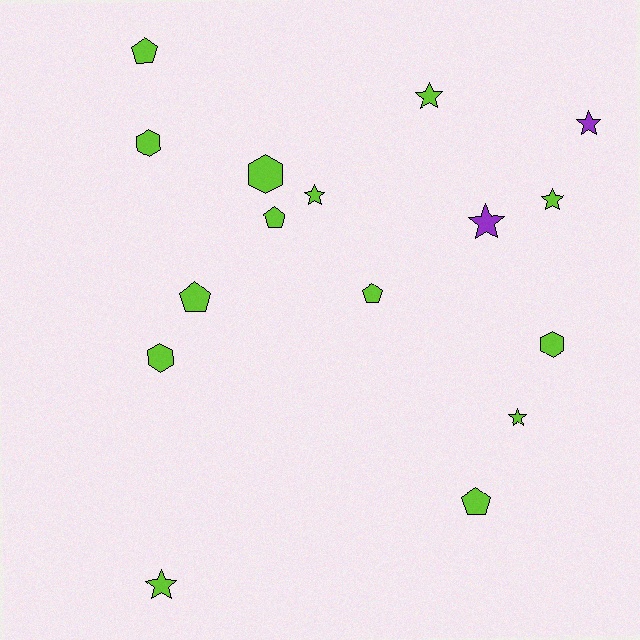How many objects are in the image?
There are 16 objects.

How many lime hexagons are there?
There are 4 lime hexagons.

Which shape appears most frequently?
Star, with 7 objects.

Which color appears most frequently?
Lime, with 14 objects.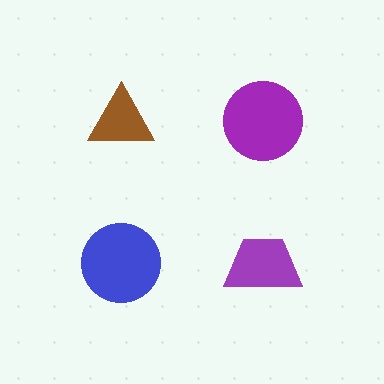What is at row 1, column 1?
A brown triangle.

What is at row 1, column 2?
A purple circle.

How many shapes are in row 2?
2 shapes.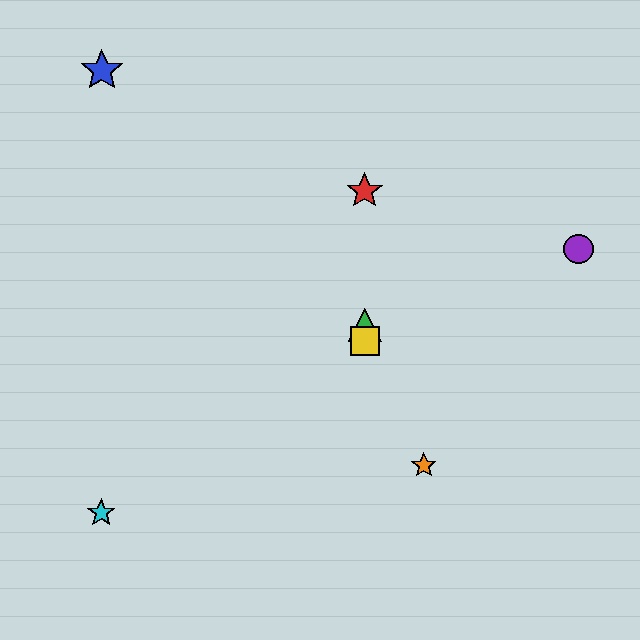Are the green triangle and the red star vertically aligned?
Yes, both are at x≈365.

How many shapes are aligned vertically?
3 shapes (the red star, the green triangle, the yellow square) are aligned vertically.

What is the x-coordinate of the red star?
The red star is at x≈365.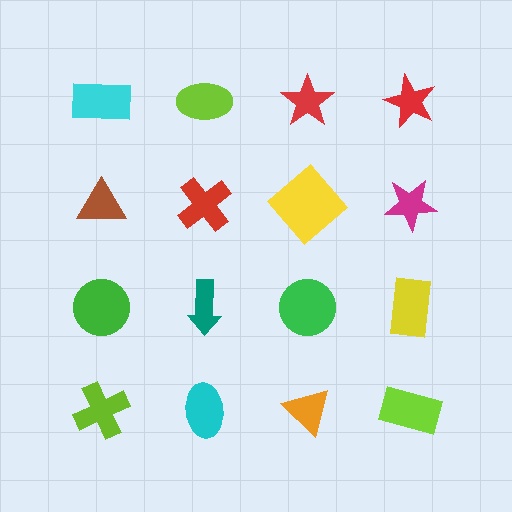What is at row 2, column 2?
A red cross.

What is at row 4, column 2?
A cyan ellipse.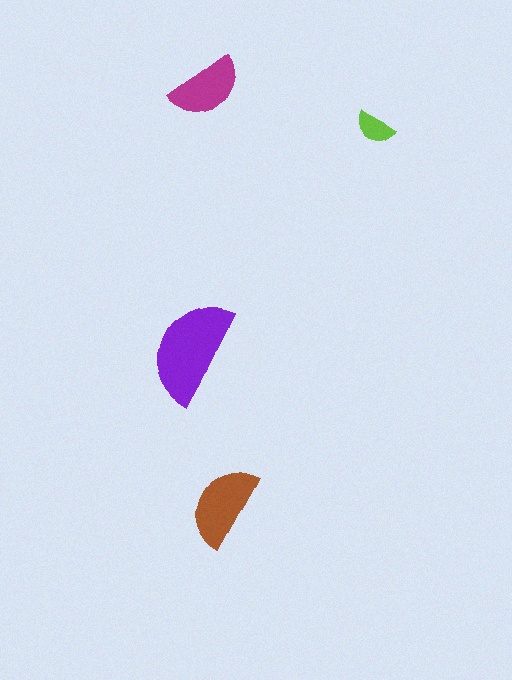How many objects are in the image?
There are 4 objects in the image.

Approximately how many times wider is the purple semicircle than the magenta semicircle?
About 1.5 times wider.